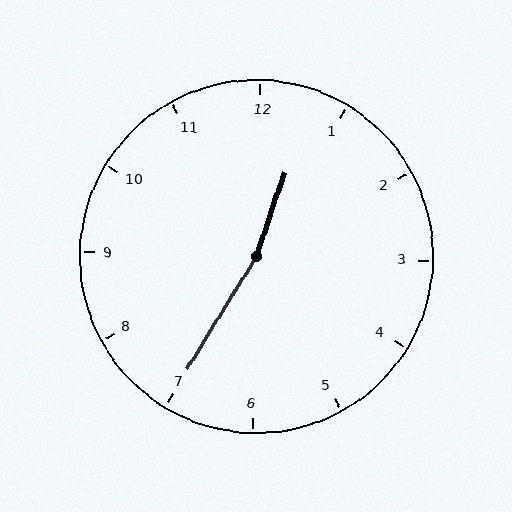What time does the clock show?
12:35.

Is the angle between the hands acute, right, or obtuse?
It is obtuse.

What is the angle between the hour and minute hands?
Approximately 168 degrees.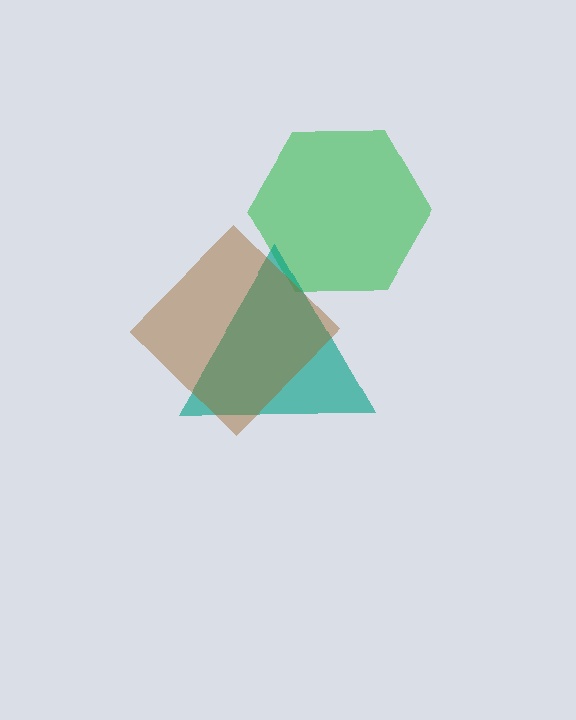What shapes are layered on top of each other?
The layered shapes are: a green hexagon, a teal triangle, a brown diamond.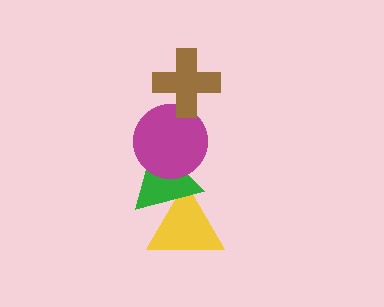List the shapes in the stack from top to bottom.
From top to bottom: the brown cross, the magenta circle, the green triangle, the yellow triangle.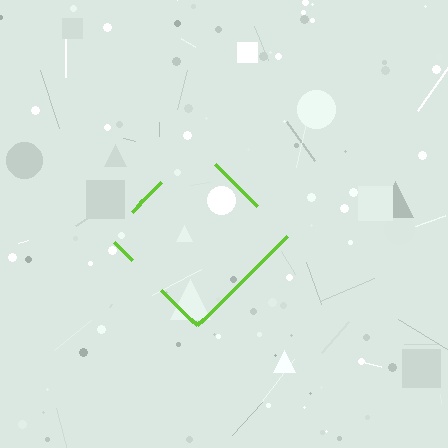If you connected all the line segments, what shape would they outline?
They would outline a diamond.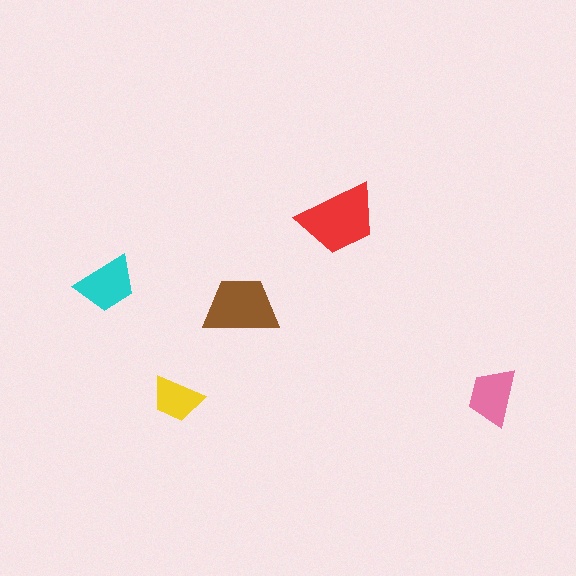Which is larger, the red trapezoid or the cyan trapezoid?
The red one.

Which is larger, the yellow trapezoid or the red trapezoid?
The red one.